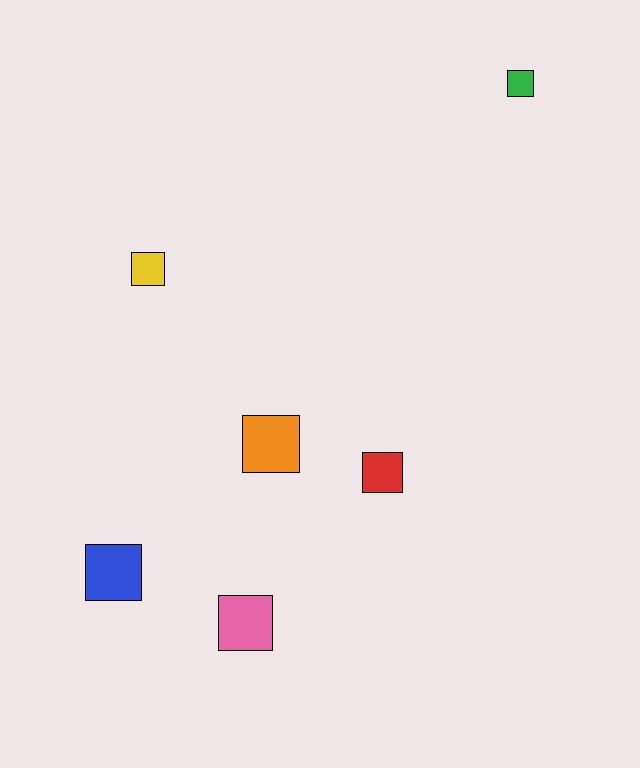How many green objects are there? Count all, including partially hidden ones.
There is 1 green object.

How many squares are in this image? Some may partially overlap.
There are 6 squares.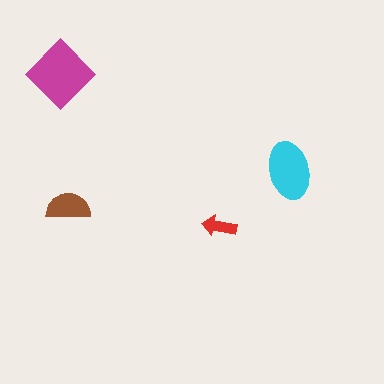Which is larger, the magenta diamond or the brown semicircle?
The magenta diamond.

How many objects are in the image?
There are 4 objects in the image.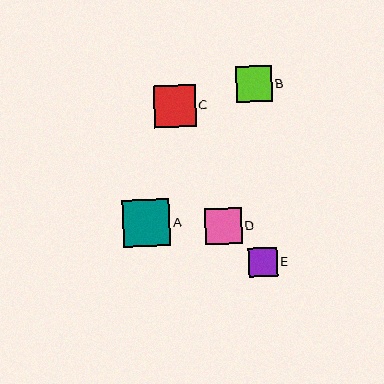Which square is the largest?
Square A is the largest with a size of approximately 47 pixels.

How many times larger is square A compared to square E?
Square A is approximately 1.7 times the size of square E.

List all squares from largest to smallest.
From largest to smallest: A, C, D, B, E.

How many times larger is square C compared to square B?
Square C is approximately 1.2 times the size of square B.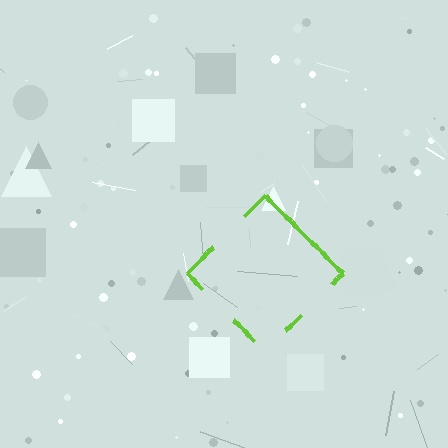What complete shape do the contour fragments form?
The contour fragments form a diamond.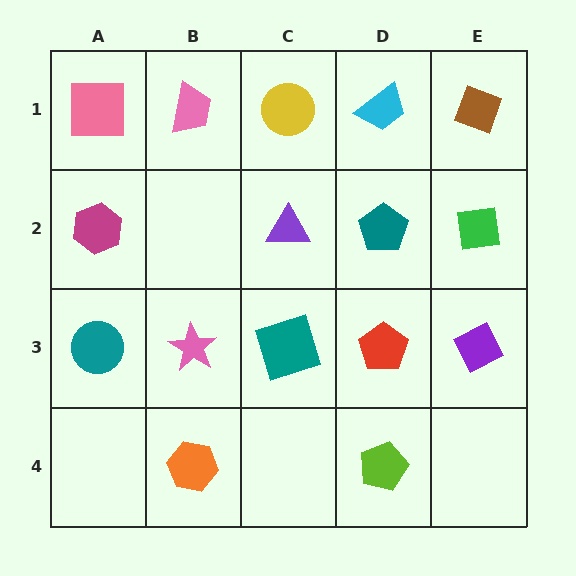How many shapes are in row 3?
5 shapes.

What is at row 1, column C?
A yellow circle.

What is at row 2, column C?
A purple triangle.